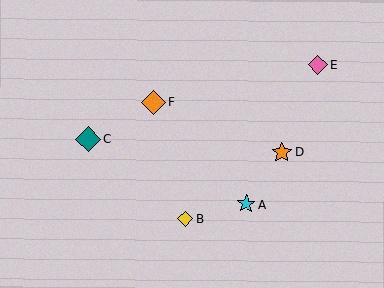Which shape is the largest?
The teal diamond (labeled C) is the largest.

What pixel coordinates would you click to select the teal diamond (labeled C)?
Click at (88, 139) to select the teal diamond C.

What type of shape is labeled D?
Shape D is an orange star.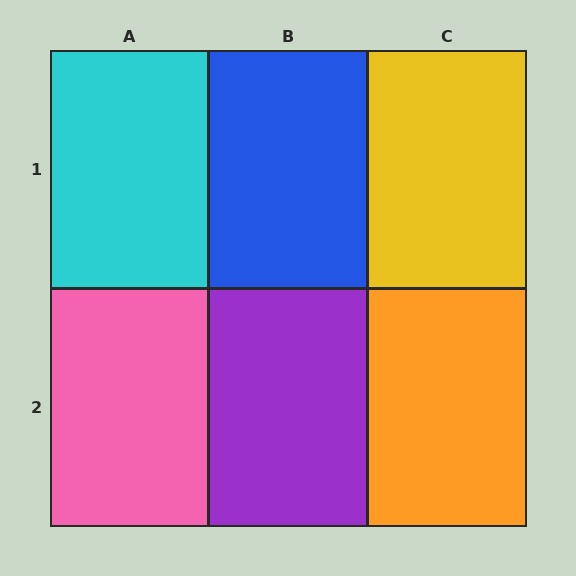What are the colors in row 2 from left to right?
Pink, purple, orange.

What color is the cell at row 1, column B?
Blue.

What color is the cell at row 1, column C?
Yellow.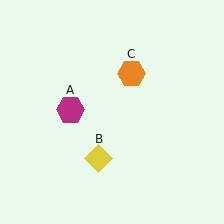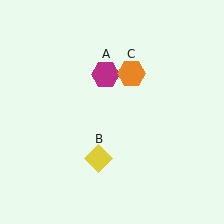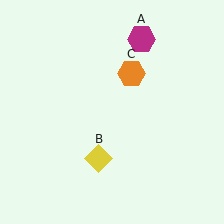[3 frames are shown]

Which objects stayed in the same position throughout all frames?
Yellow diamond (object B) and orange hexagon (object C) remained stationary.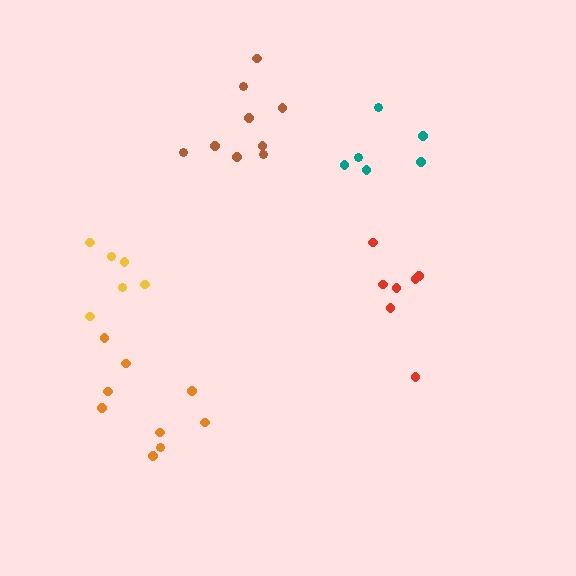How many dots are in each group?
Group 1: 9 dots, Group 2: 6 dots, Group 3: 7 dots, Group 4: 9 dots, Group 5: 6 dots (37 total).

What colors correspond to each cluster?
The clusters are colored: orange, teal, red, brown, yellow.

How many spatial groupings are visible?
There are 5 spatial groupings.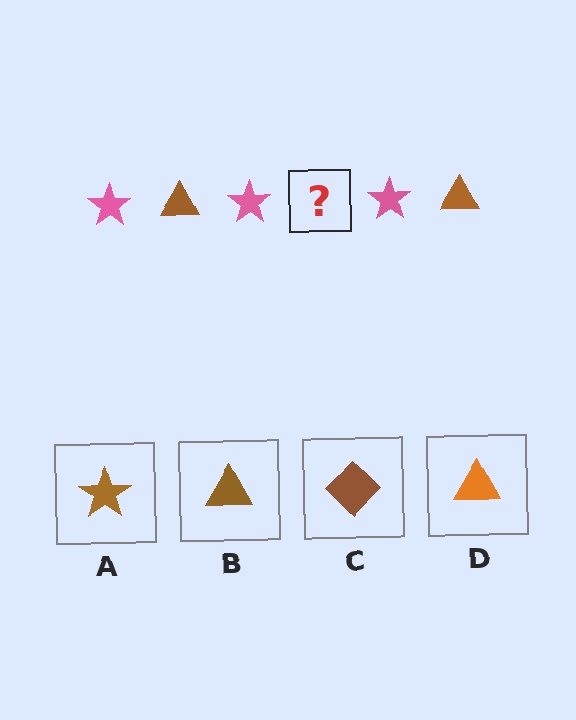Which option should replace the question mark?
Option B.